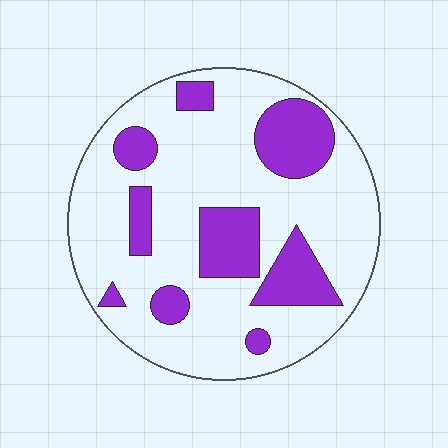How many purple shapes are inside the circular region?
9.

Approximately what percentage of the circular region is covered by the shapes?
Approximately 25%.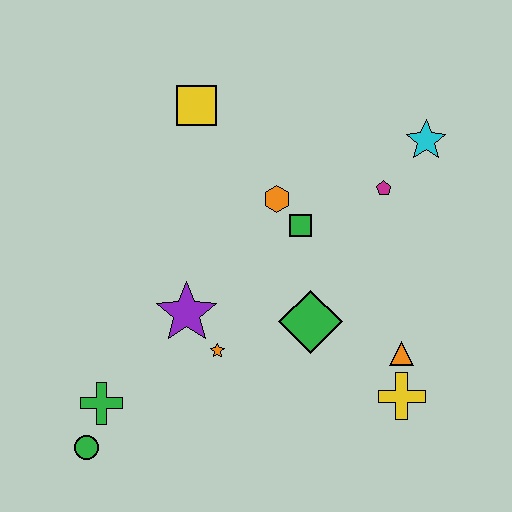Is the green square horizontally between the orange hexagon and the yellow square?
No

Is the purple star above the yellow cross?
Yes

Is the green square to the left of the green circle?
No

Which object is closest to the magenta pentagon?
The cyan star is closest to the magenta pentagon.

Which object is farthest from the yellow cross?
The yellow square is farthest from the yellow cross.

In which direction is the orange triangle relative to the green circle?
The orange triangle is to the right of the green circle.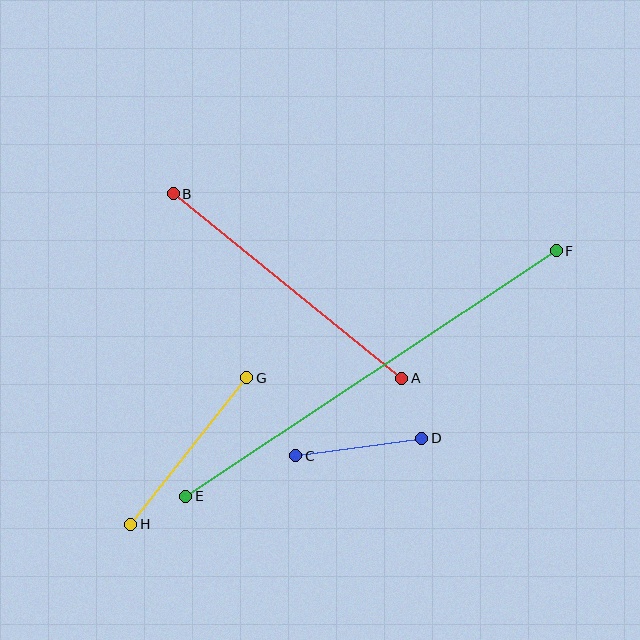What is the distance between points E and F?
The distance is approximately 444 pixels.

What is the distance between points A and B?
The distance is approximately 293 pixels.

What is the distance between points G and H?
The distance is approximately 187 pixels.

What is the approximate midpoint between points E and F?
The midpoint is at approximately (371, 373) pixels.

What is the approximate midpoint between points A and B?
The midpoint is at approximately (287, 286) pixels.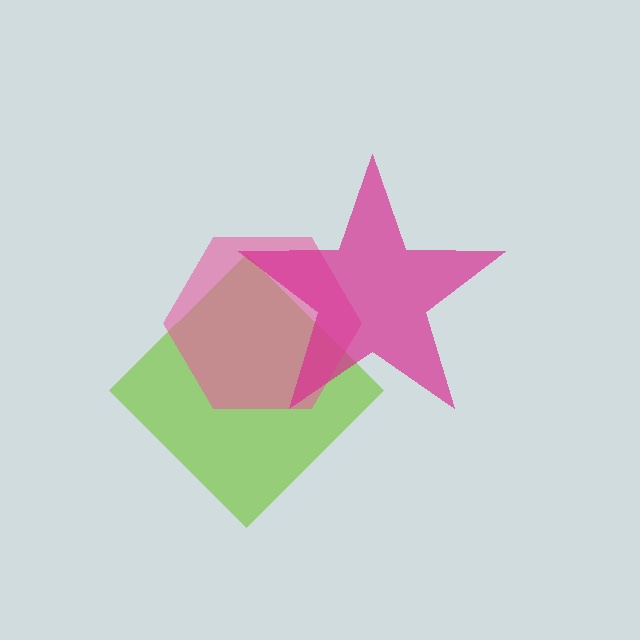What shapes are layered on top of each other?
The layered shapes are: a lime diamond, a pink hexagon, a magenta star.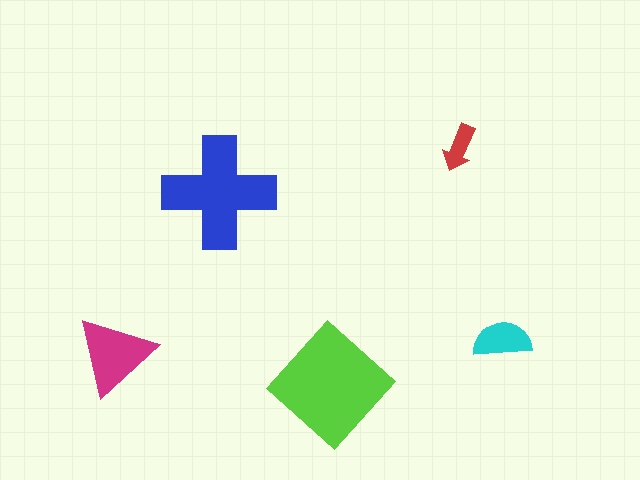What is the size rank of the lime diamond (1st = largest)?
1st.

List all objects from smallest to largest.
The red arrow, the cyan semicircle, the magenta triangle, the blue cross, the lime diamond.